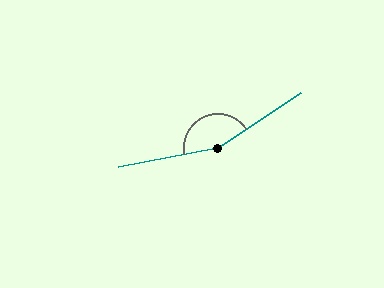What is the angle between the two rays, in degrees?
Approximately 158 degrees.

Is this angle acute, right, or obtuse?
It is obtuse.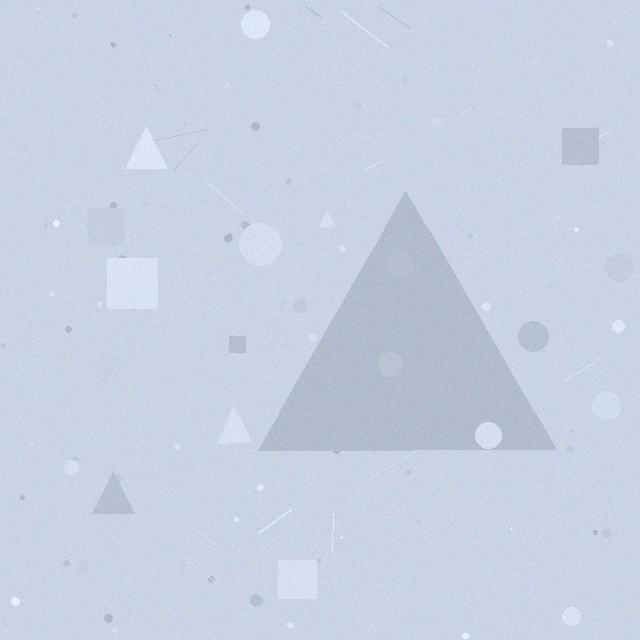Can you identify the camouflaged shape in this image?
The camouflaged shape is a triangle.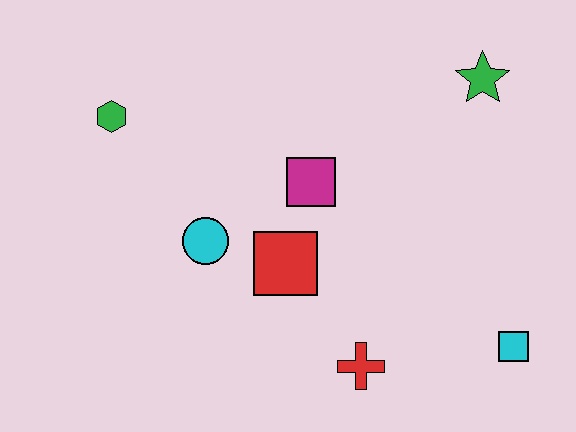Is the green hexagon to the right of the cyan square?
No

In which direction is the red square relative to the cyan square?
The red square is to the left of the cyan square.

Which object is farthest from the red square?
The green star is farthest from the red square.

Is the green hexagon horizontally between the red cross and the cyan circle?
No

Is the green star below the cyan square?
No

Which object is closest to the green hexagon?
The cyan circle is closest to the green hexagon.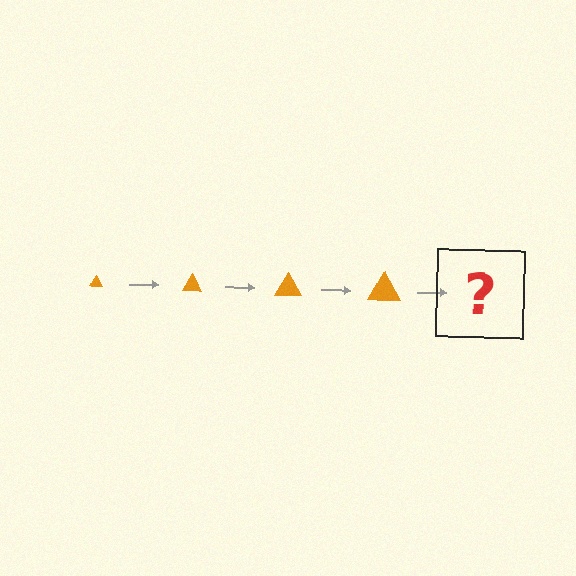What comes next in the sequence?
The next element should be an orange triangle, larger than the previous one.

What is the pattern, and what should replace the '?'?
The pattern is that the triangle gets progressively larger each step. The '?' should be an orange triangle, larger than the previous one.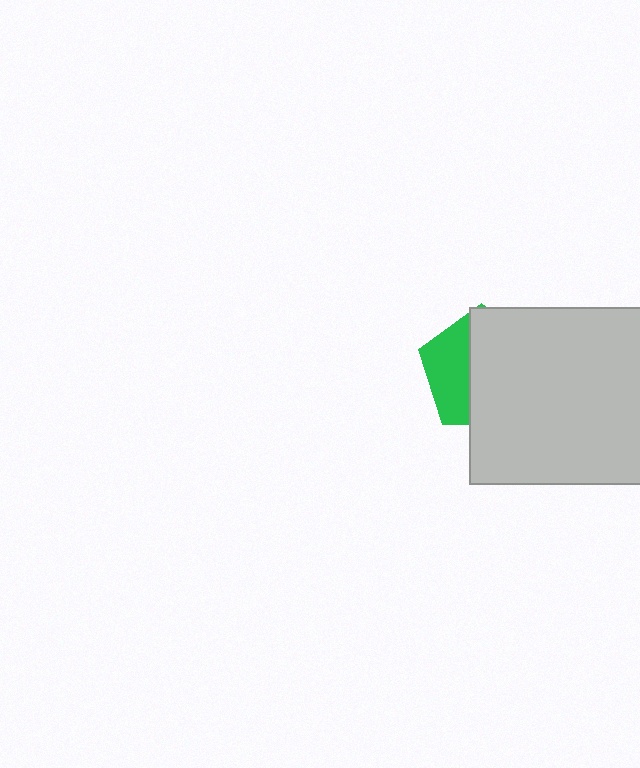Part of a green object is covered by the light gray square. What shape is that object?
It is a pentagon.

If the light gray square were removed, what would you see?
You would see the complete green pentagon.